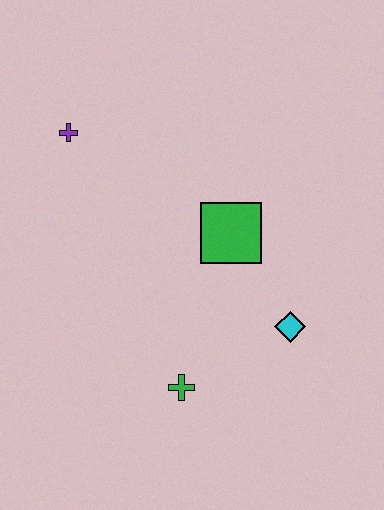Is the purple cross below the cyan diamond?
No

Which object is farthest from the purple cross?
The cyan diamond is farthest from the purple cross.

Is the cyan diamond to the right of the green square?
Yes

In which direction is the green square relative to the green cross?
The green square is above the green cross.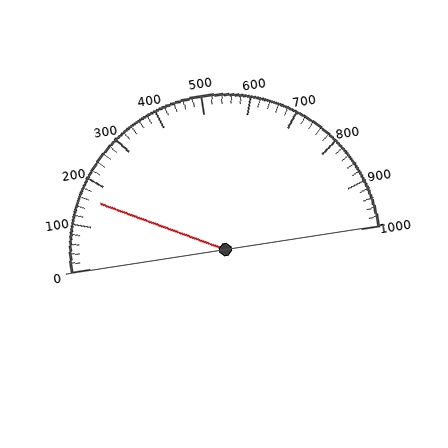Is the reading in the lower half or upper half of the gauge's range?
The reading is in the lower half of the range (0 to 1000).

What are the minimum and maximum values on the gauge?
The gauge ranges from 0 to 1000.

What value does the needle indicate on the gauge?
The needle indicates approximately 160.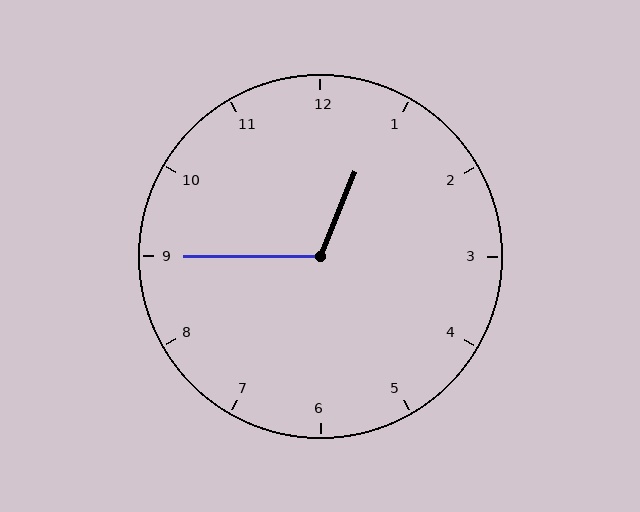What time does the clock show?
12:45.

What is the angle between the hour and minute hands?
Approximately 112 degrees.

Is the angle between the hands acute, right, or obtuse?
It is obtuse.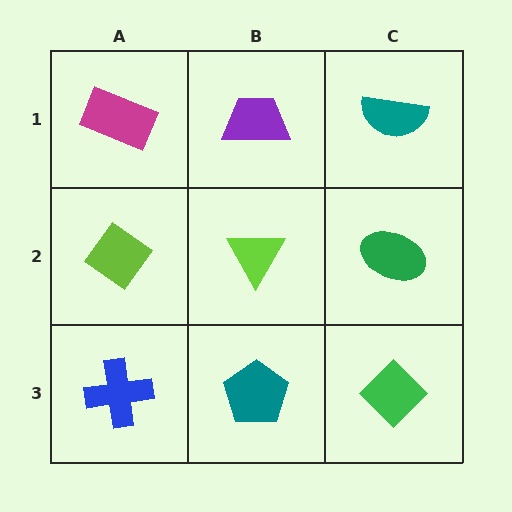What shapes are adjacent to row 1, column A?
A lime diamond (row 2, column A), a purple trapezoid (row 1, column B).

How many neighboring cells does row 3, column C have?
2.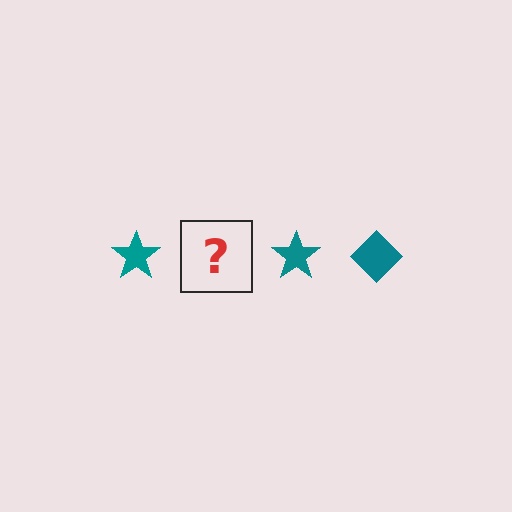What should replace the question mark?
The question mark should be replaced with a teal diamond.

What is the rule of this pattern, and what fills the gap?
The rule is that the pattern cycles through star, diamond shapes in teal. The gap should be filled with a teal diamond.